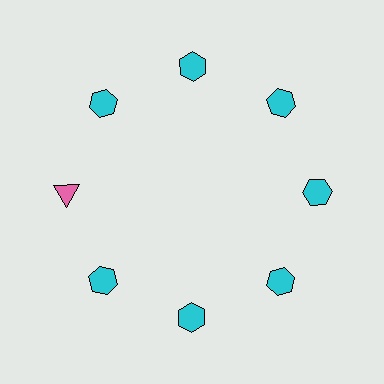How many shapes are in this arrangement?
There are 8 shapes arranged in a ring pattern.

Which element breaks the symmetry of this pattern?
The pink triangle at roughly the 9 o'clock position breaks the symmetry. All other shapes are cyan hexagons.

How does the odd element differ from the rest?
It differs in both color (pink instead of cyan) and shape (triangle instead of hexagon).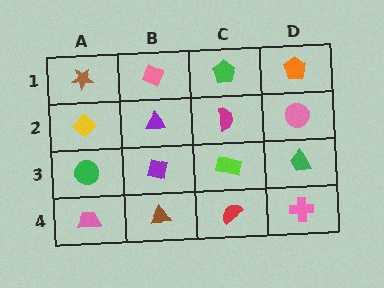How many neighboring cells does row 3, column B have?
4.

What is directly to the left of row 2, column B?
A yellow diamond.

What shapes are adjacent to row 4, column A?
A green circle (row 3, column A), a brown triangle (row 4, column B).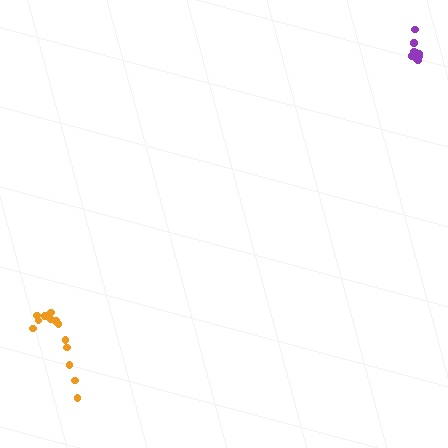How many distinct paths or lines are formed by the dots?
There are 2 distinct paths.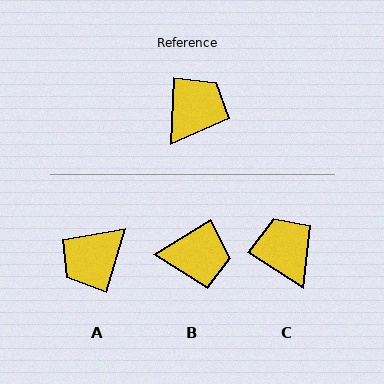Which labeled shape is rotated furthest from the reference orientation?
A, about 166 degrees away.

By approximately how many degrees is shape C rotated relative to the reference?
Approximately 59 degrees counter-clockwise.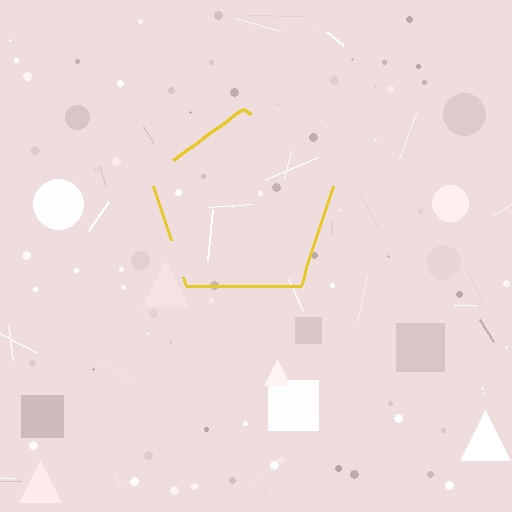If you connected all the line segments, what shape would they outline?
They would outline a pentagon.